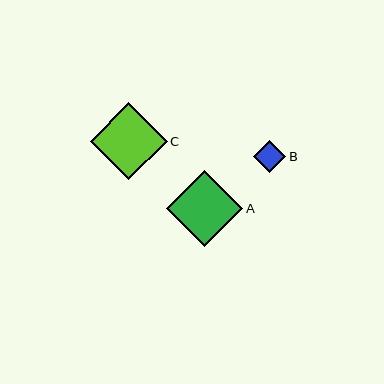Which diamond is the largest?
Diamond C is the largest with a size of approximately 77 pixels.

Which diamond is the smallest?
Diamond B is the smallest with a size of approximately 33 pixels.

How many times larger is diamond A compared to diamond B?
Diamond A is approximately 2.3 times the size of diamond B.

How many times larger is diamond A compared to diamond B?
Diamond A is approximately 2.3 times the size of diamond B.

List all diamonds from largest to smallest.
From largest to smallest: C, A, B.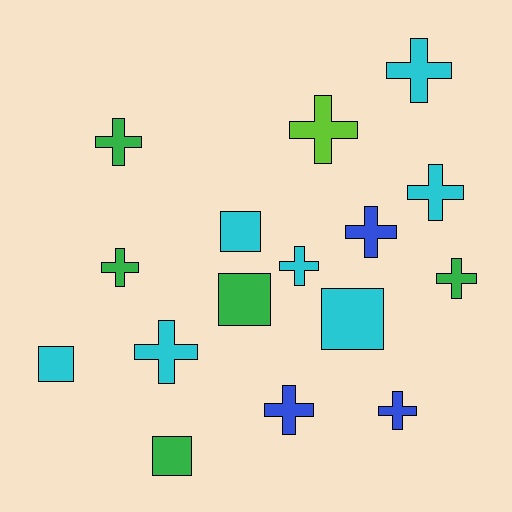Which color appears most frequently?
Cyan, with 7 objects.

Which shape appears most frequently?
Cross, with 11 objects.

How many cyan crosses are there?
There are 4 cyan crosses.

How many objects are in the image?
There are 16 objects.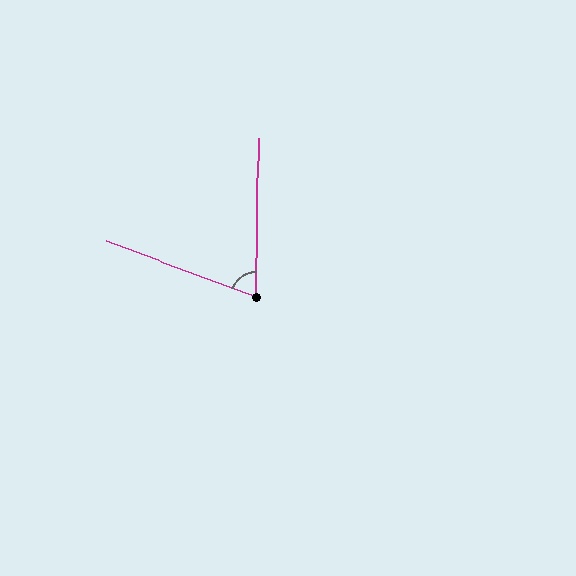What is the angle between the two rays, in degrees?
Approximately 71 degrees.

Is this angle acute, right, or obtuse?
It is acute.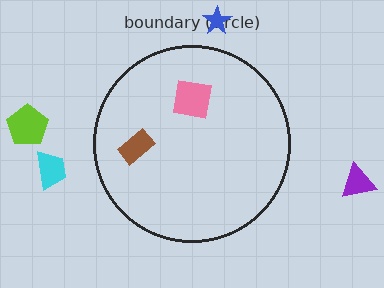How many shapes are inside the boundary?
2 inside, 4 outside.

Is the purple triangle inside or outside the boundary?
Outside.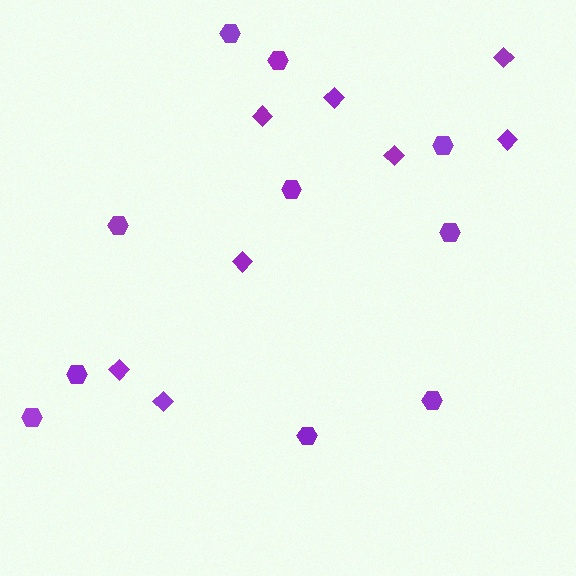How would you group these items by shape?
There are 2 groups: one group of diamonds (8) and one group of hexagons (10).